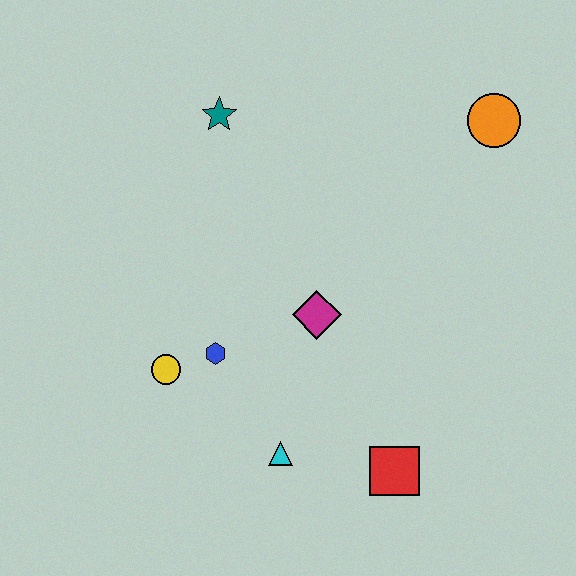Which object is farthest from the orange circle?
The yellow circle is farthest from the orange circle.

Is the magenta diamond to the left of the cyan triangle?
No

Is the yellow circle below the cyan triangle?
No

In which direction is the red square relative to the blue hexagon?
The red square is to the right of the blue hexagon.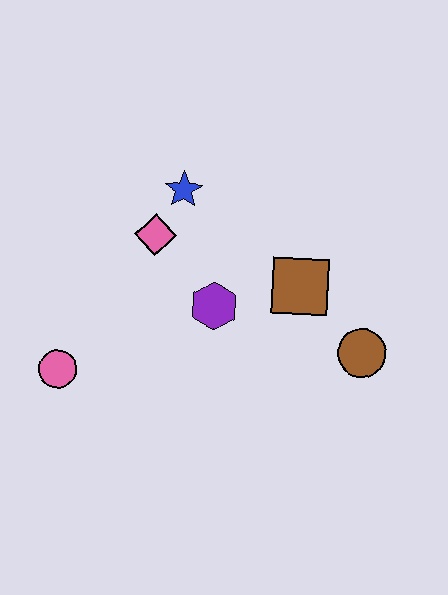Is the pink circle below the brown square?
Yes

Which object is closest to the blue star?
The pink diamond is closest to the blue star.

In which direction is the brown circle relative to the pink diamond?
The brown circle is to the right of the pink diamond.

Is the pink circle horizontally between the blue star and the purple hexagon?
No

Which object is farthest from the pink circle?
The brown circle is farthest from the pink circle.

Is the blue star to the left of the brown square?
Yes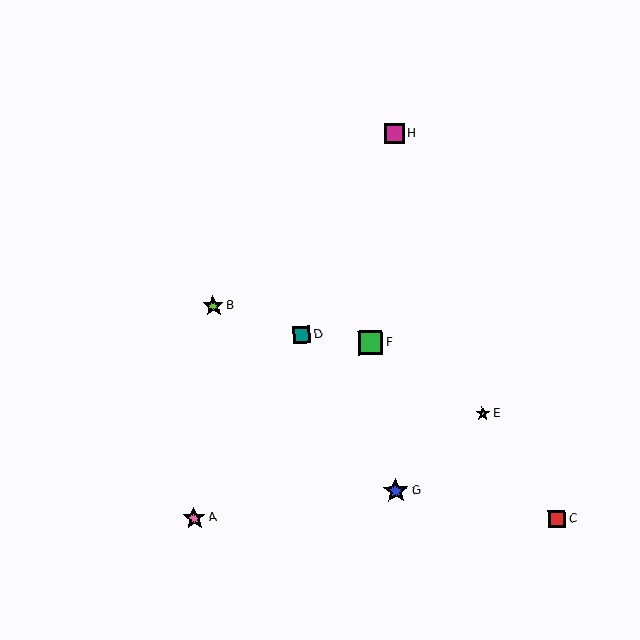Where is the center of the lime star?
The center of the lime star is at (213, 306).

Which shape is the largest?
The blue star (labeled G) is the largest.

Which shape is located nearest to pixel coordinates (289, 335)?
The teal square (labeled D) at (302, 335) is nearest to that location.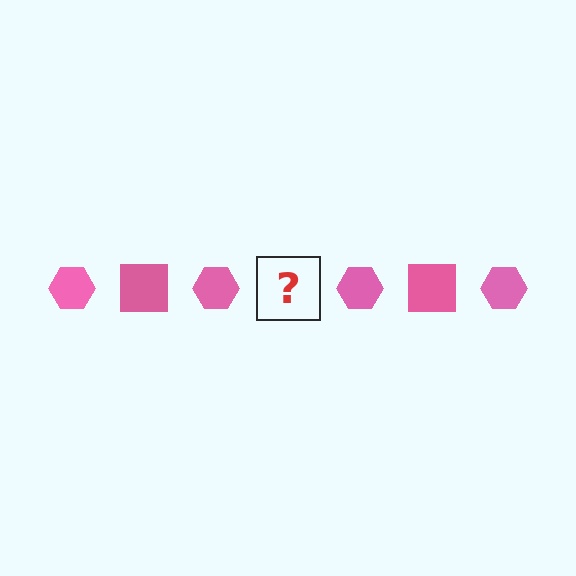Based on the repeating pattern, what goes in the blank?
The blank should be a pink square.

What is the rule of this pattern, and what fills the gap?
The rule is that the pattern cycles through hexagon, square shapes in pink. The gap should be filled with a pink square.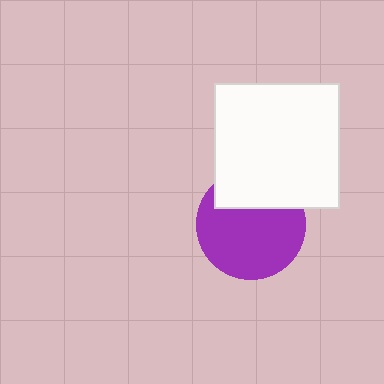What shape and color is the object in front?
The object in front is a white square.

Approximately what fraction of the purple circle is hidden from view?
Roughly 31% of the purple circle is hidden behind the white square.